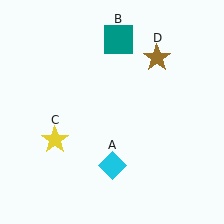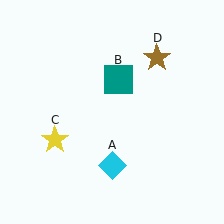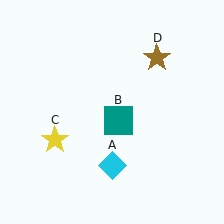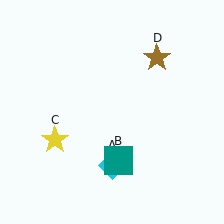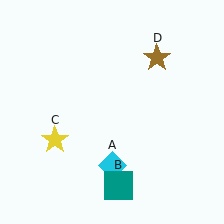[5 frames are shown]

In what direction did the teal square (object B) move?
The teal square (object B) moved down.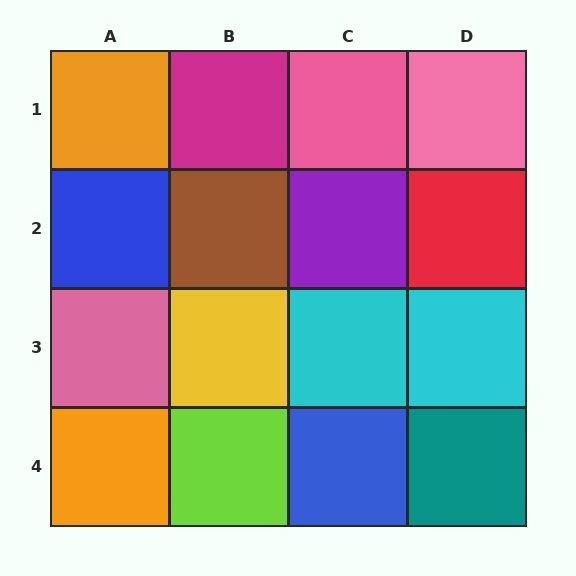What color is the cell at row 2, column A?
Blue.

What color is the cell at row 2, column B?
Brown.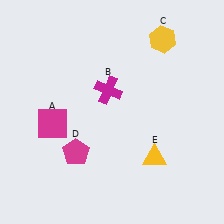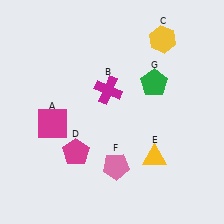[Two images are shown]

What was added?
A pink pentagon (F), a green pentagon (G) were added in Image 2.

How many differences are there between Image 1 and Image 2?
There are 2 differences between the two images.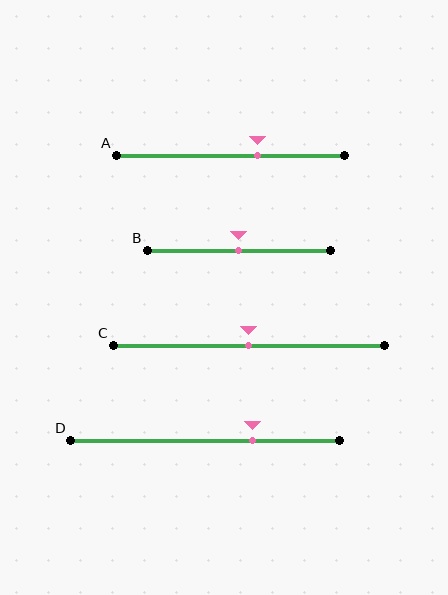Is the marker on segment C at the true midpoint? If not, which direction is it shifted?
Yes, the marker on segment C is at the true midpoint.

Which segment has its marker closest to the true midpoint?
Segment B has its marker closest to the true midpoint.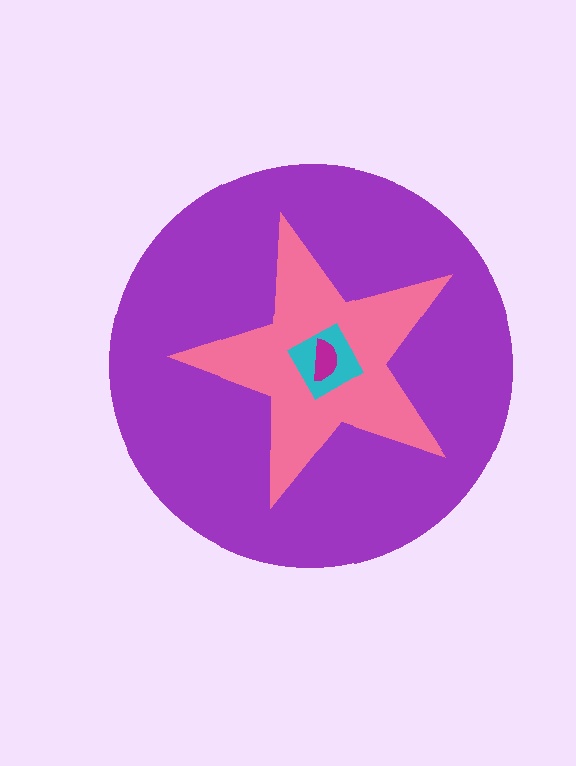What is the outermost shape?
The purple circle.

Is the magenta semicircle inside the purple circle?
Yes.